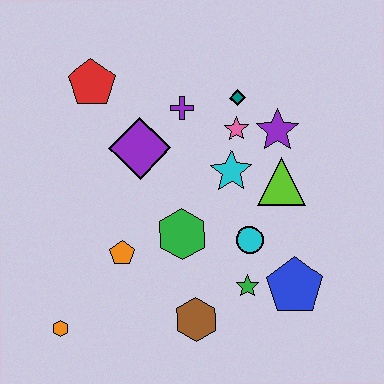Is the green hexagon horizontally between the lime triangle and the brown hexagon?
No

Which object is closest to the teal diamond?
The pink star is closest to the teal diamond.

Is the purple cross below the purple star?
No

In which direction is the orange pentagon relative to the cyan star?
The orange pentagon is to the left of the cyan star.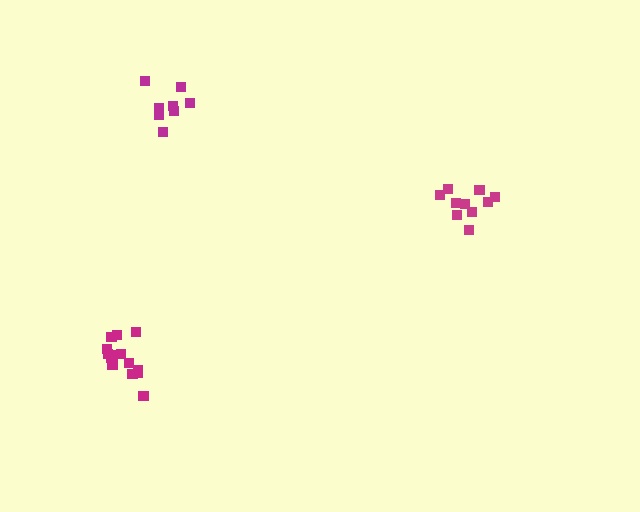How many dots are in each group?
Group 1: 14 dots, Group 2: 9 dots, Group 3: 10 dots (33 total).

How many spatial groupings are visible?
There are 3 spatial groupings.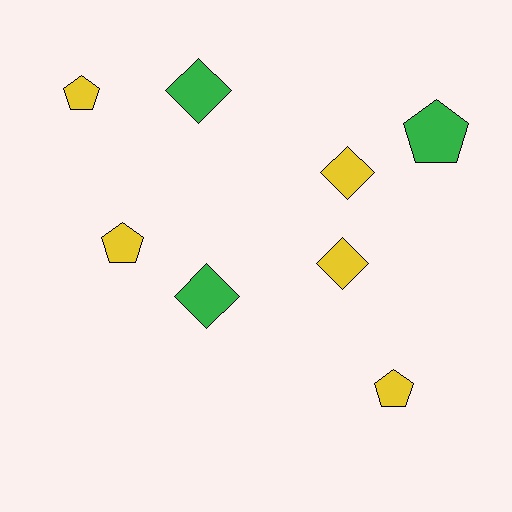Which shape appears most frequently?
Diamond, with 4 objects.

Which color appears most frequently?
Yellow, with 5 objects.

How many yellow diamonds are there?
There are 2 yellow diamonds.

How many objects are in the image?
There are 8 objects.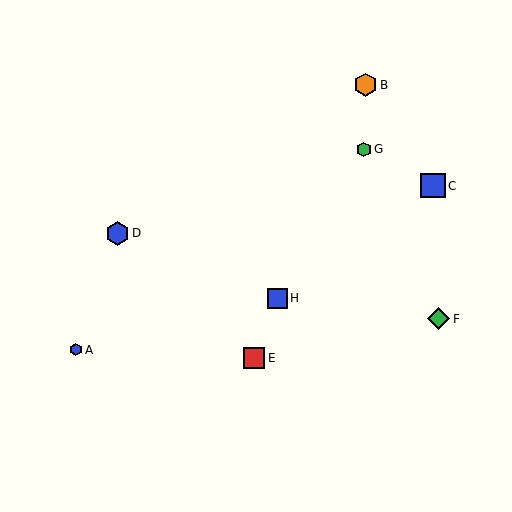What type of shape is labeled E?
Shape E is a red square.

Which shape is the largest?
The blue square (labeled C) is the largest.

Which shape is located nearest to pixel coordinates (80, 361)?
The blue hexagon (labeled A) at (76, 350) is nearest to that location.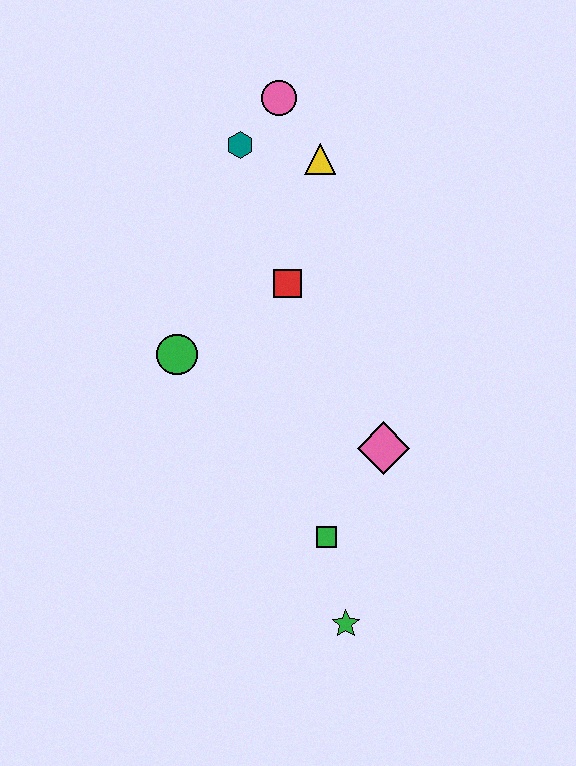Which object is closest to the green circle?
The red square is closest to the green circle.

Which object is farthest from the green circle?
The green star is farthest from the green circle.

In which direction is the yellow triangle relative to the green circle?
The yellow triangle is above the green circle.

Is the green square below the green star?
No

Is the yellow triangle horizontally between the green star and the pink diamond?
No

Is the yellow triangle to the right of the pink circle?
Yes